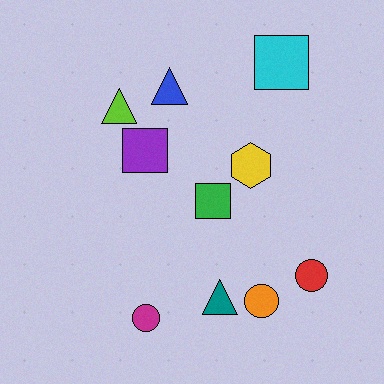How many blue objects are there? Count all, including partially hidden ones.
There is 1 blue object.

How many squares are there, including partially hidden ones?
There are 3 squares.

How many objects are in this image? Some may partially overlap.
There are 10 objects.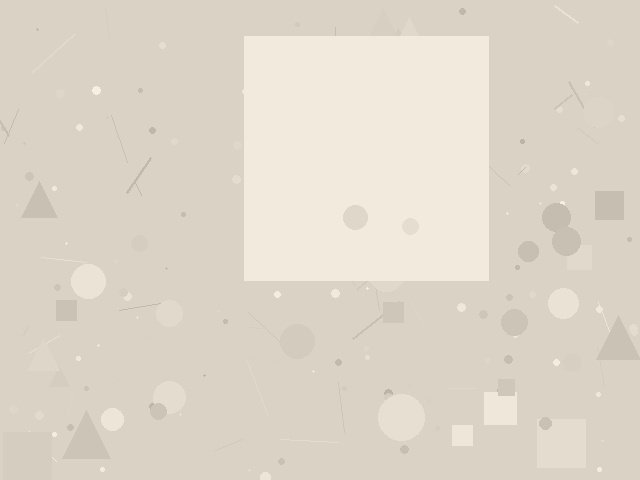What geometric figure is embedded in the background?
A square is embedded in the background.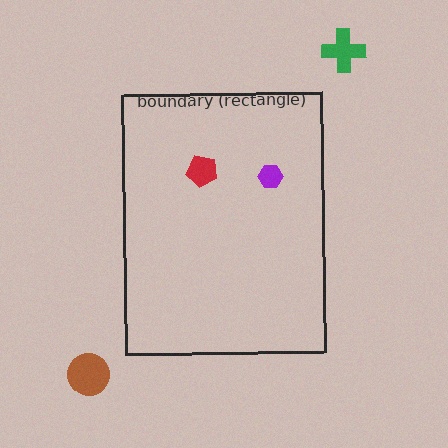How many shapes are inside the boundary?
2 inside, 2 outside.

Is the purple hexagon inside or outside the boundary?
Inside.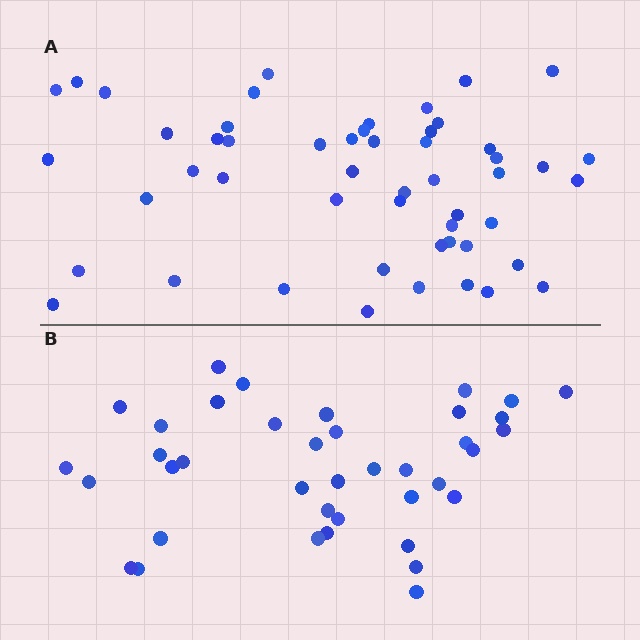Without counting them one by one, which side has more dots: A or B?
Region A (the top region) has more dots.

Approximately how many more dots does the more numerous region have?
Region A has approximately 15 more dots than region B.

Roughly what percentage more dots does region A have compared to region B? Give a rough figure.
About 35% more.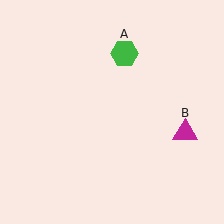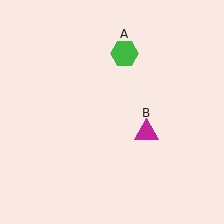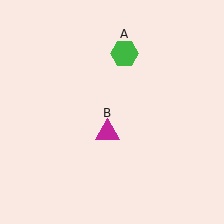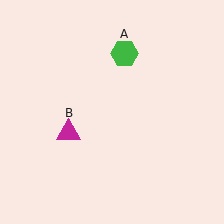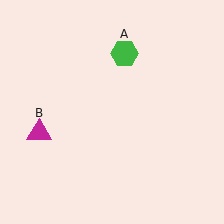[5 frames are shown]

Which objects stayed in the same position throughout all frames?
Green hexagon (object A) remained stationary.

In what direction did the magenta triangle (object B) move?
The magenta triangle (object B) moved left.